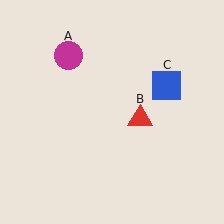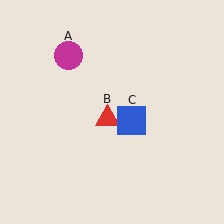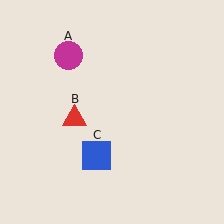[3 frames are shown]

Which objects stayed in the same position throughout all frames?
Magenta circle (object A) remained stationary.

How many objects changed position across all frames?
2 objects changed position: red triangle (object B), blue square (object C).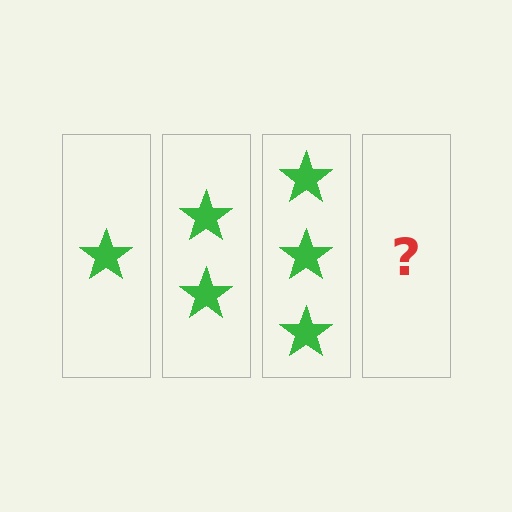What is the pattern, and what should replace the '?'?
The pattern is that each step adds one more star. The '?' should be 4 stars.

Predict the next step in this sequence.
The next step is 4 stars.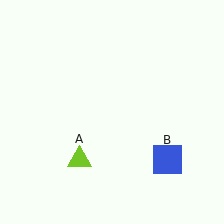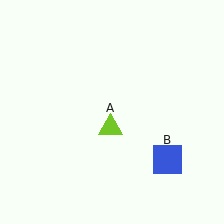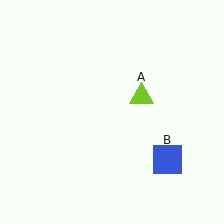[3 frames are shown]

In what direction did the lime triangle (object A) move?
The lime triangle (object A) moved up and to the right.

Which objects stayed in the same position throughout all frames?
Blue square (object B) remained stationary.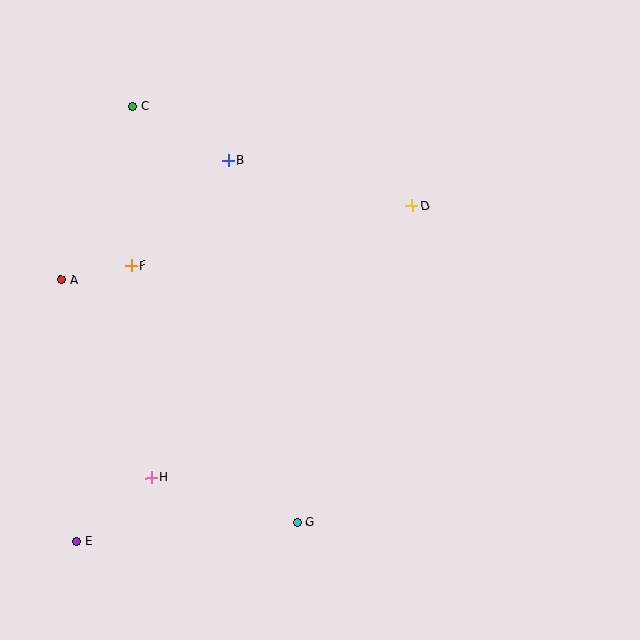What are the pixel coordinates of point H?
Point H is at (151, 477).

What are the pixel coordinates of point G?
Point G is at (298, 523).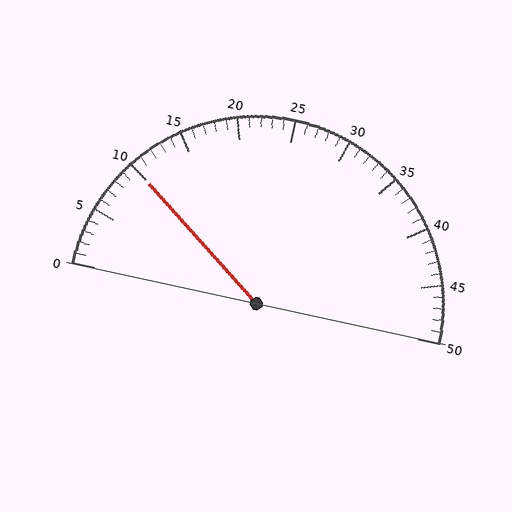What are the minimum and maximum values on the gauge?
The gauge ranges from 0 to 50.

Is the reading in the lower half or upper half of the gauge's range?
The reading is in the lower half of the range (0 to 50).